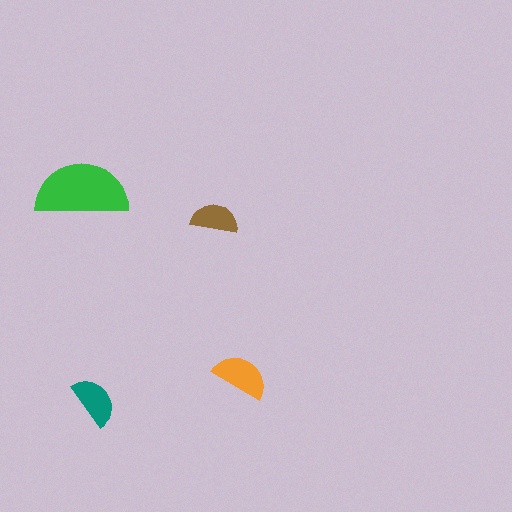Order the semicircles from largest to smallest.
the green one, the orange one, the teal one, the brown one.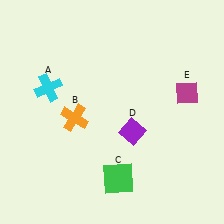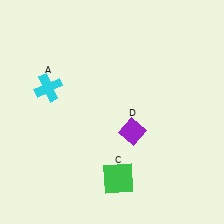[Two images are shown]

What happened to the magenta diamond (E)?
The magenta diamond (E) was removed in Image 2. It was in the top-right area of Image 1.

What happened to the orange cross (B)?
The orange cross (B) was removed in Image 2. It was in the bottom-left area of Image 1.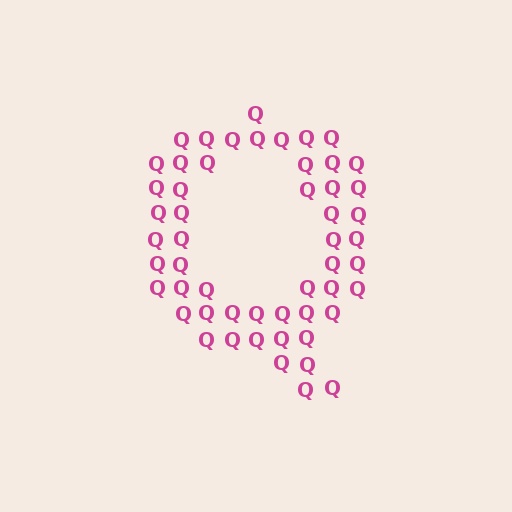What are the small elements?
The small elements are letter Q's.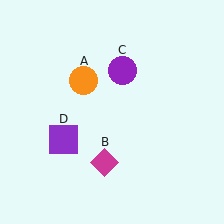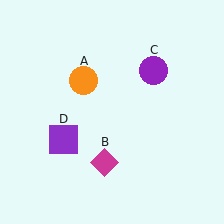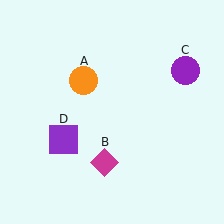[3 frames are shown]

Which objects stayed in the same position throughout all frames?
Orange circle (object A) and magenta diamond (object B) and purple square (object D) remained stationary.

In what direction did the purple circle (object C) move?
The purple circle (object C) moved right.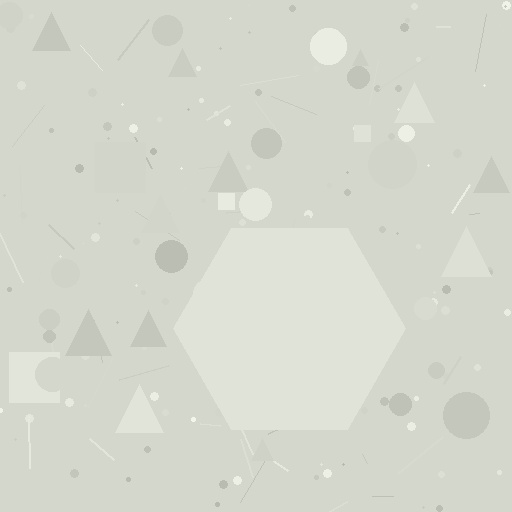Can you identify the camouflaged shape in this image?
The camouflaged shape is a hexagon.